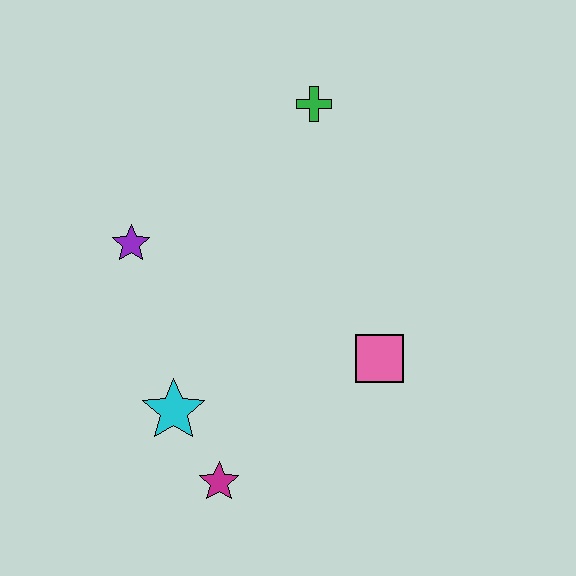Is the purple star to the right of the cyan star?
No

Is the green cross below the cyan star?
No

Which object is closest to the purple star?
The cyan star is closest to the purple star.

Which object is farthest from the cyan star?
The green cross is farthest from the cyan star.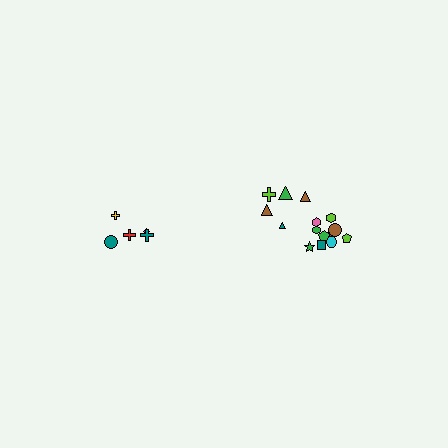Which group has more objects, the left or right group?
The right group.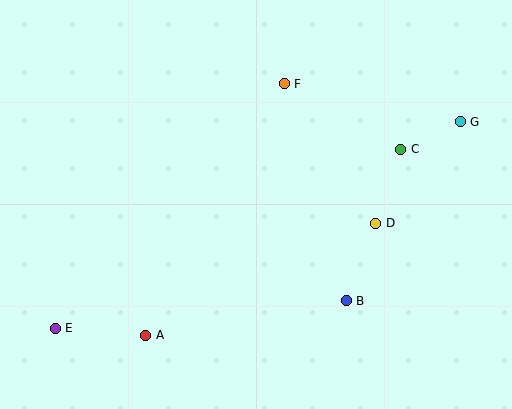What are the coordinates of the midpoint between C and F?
The midpoint between C and F is at (343, 117).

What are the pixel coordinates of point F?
Point F is at (284, 84).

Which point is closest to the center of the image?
Point D at (376, 224) is closest to the center.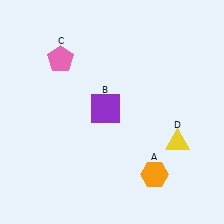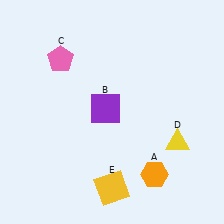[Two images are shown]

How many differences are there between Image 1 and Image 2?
There is 1 difference between the two images.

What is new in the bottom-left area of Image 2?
A yellow square (E) was added in the bottom-left area of Image 2.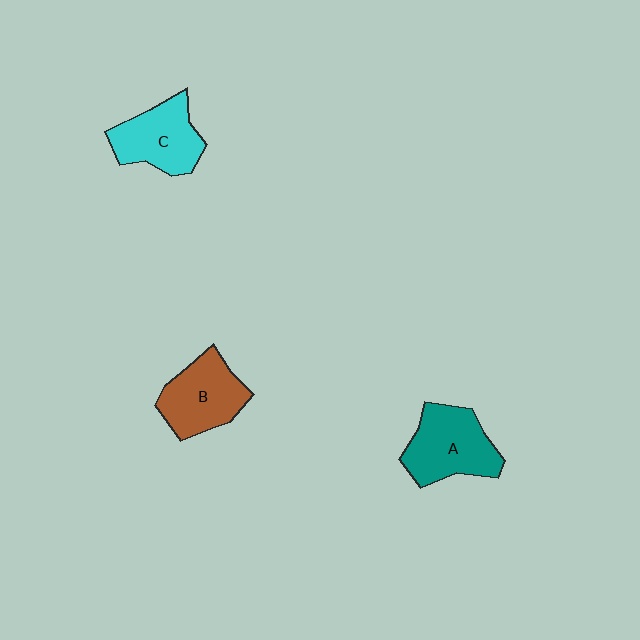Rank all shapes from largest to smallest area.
From largest to smallest: A (teal), B (brown), C (cyan).